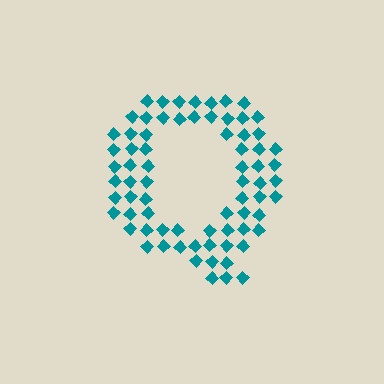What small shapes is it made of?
It is made of small diamonds.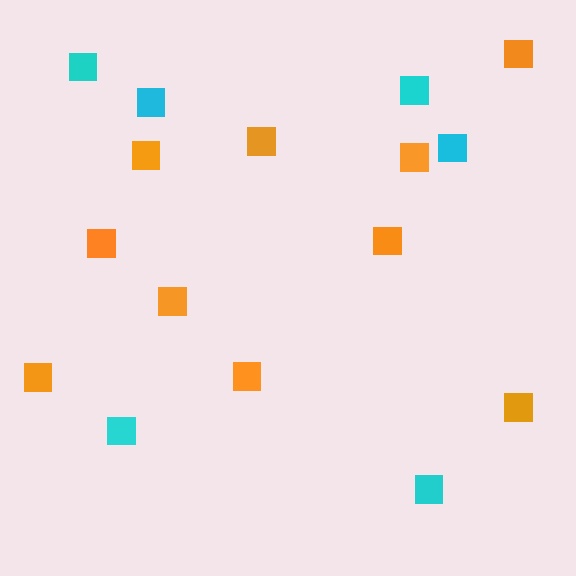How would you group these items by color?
There are 2 groups: one group of orange squares (10) and one group of cyan squares (6).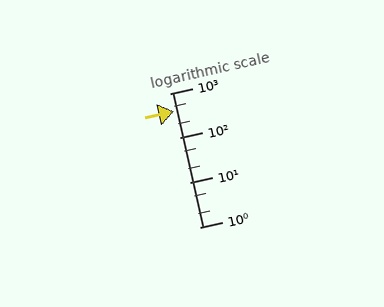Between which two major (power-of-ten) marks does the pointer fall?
The pointer is between 100 and 1000.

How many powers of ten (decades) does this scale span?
The scale spans 3 decades, from 1 to 1000.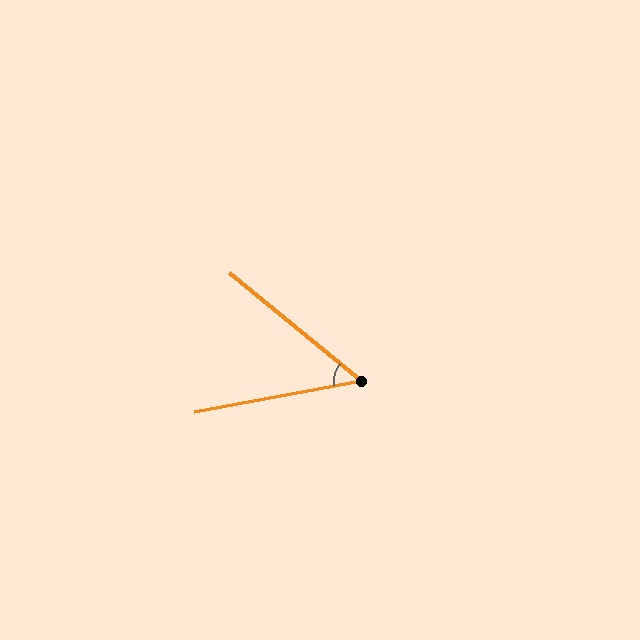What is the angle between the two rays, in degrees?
Approximately 50 degrees.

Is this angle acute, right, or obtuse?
It is acute.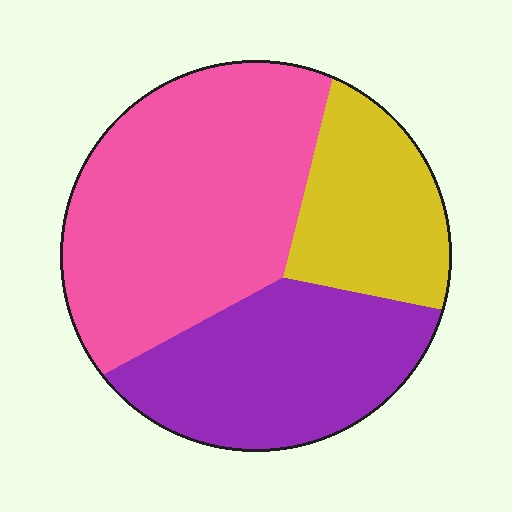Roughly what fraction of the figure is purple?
Purple takes up about one third (1/3) of the figure.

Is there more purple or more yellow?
Purple.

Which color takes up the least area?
Yellow, at roughly 20%.